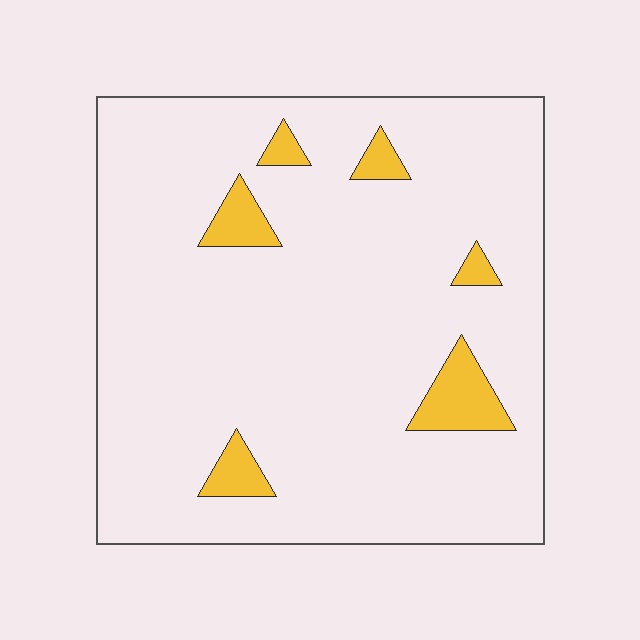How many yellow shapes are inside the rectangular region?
6.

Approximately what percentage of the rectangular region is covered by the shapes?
Approximately 10%.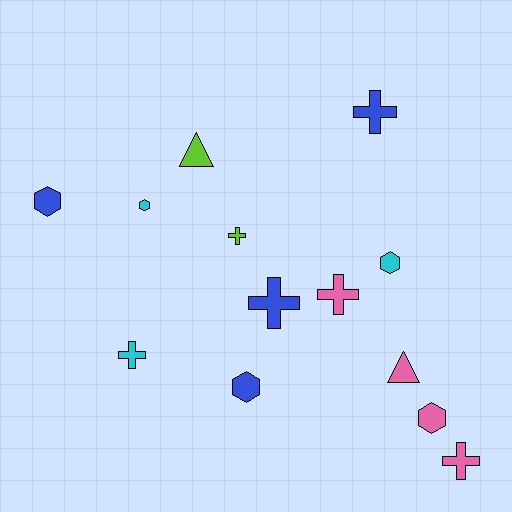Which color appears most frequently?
Blue, with 4 objects.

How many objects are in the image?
There are 13 objects.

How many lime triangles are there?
There is 1 lime triangle.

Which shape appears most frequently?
Cross, with 6 objects.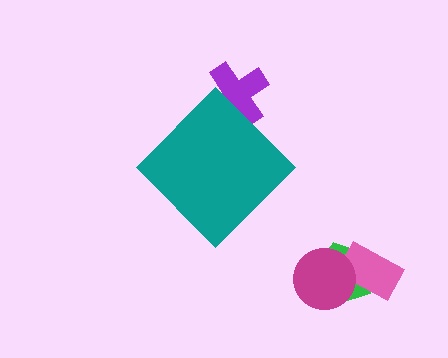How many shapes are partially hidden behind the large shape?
1 shape is partially hidden.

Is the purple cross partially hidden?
Yes, the purple cross is partially hidden behind the teal diamond.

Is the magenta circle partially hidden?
No, the magenta circle is fully visible.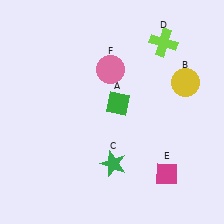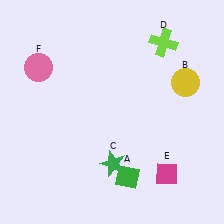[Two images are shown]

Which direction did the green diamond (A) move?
The green diamond (A) moved down.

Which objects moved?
The objects that moved are: the green diamond (A), the pink circle (F).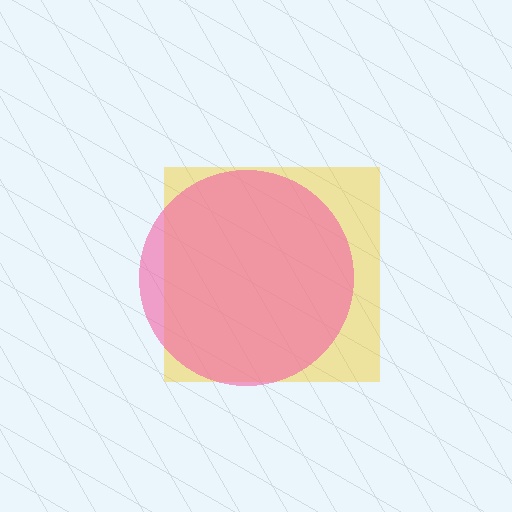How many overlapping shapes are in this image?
There are 2 overlapping shapes in the image.